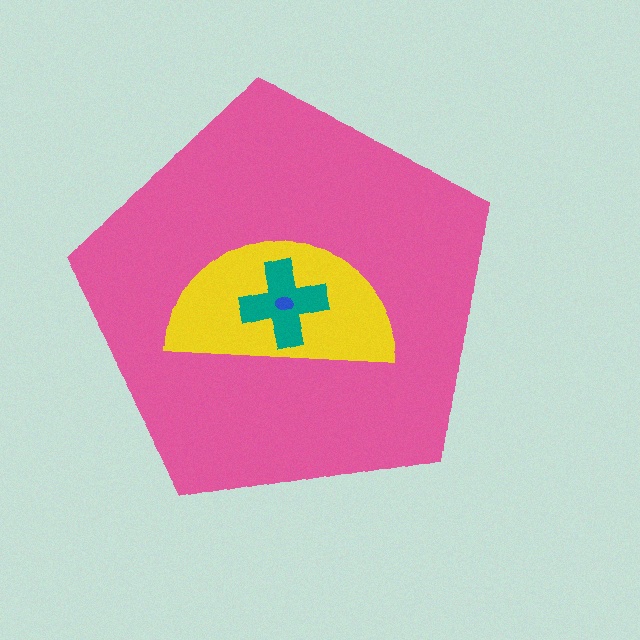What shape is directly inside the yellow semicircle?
The teal cross.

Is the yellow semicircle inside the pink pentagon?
Yes.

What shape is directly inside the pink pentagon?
The yellow semicircle.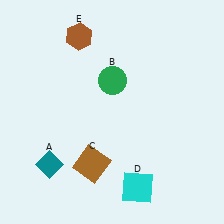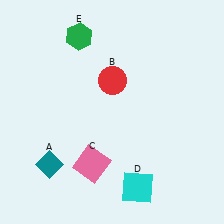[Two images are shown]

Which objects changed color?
B changed from green to red. C changed from brown to pink. E changed from brown to green.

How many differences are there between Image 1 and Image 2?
There are 3 differences between the two images.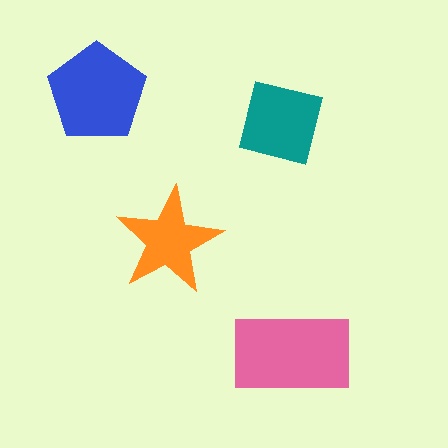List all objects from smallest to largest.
The orange star, the teal square, the blue pentagon, the pink rectangle.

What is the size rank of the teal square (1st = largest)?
3rd.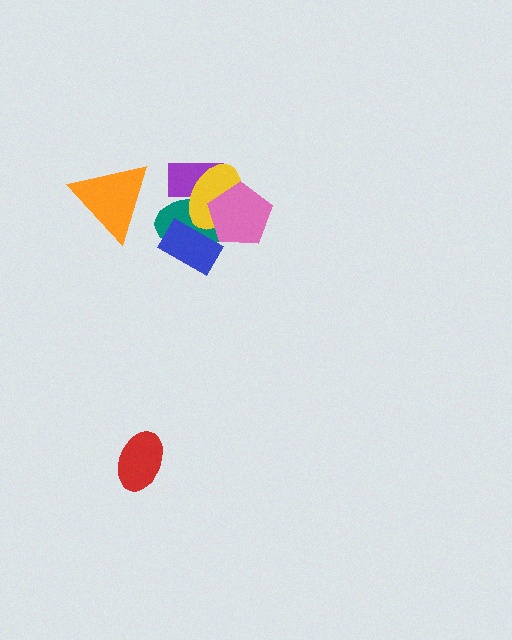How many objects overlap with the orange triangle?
0 objects overlap with the orange triangle.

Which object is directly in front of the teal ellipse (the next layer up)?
The yellow ellipse is directly in front of the teal ellipse.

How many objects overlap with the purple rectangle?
2 objects overlap with the purple rectangle.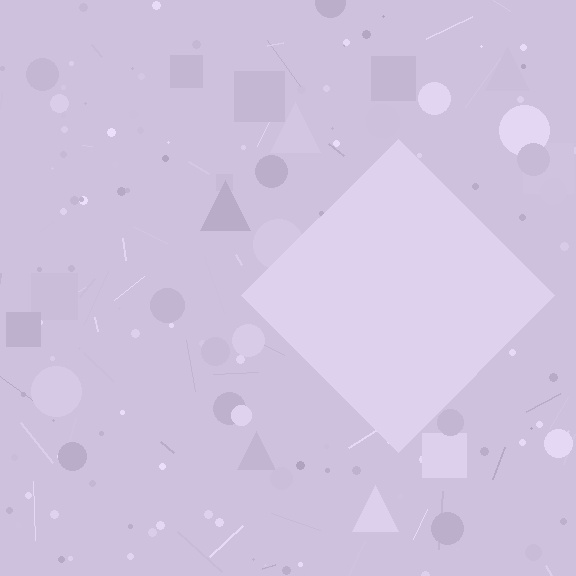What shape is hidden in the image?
A diamond is hidden in the image.